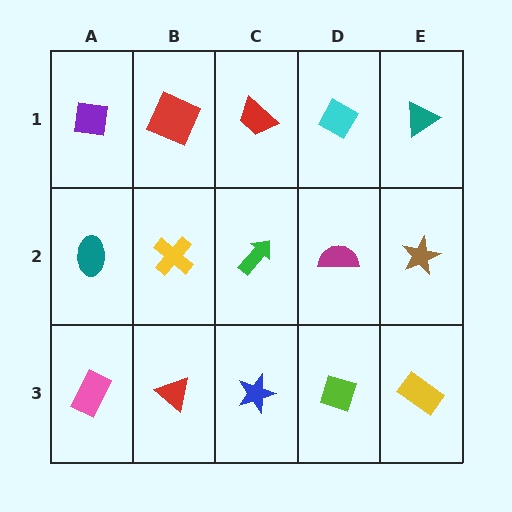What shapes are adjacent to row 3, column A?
A teal ellipse (row 2, column A), a red triangle (row 3, column B).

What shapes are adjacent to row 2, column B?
A red square (row 1, column B), a red triangle (row 3, column B), a teal ellipse (row 2, column A), a green arrow (row 2, column C).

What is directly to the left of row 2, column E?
A magenta semicircle.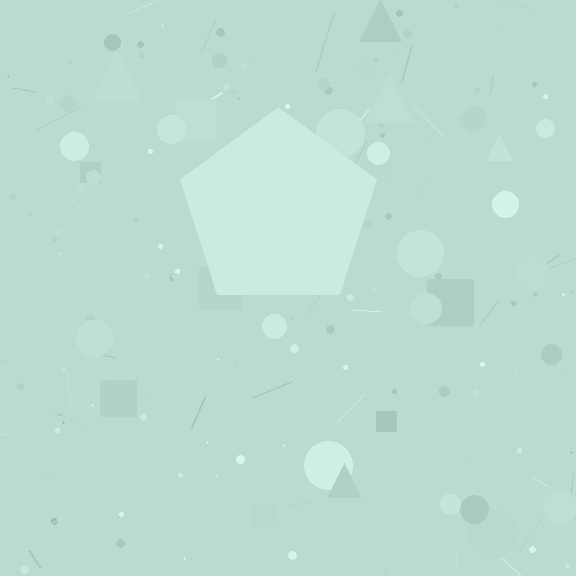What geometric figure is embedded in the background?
A pentagon is embedded in the background.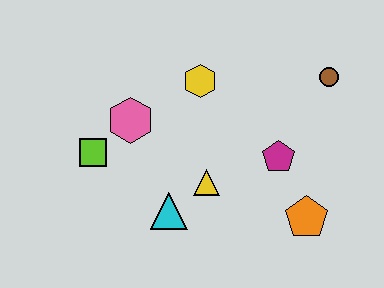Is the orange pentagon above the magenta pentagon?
No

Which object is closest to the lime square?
The pink hexagon is closest to the lime square.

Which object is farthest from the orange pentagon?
The lime square is farthest from the orange pentagon.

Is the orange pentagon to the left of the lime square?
No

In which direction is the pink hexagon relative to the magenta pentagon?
The pink hexagon is to the left of the magenta pentagon.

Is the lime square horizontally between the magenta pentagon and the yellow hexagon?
No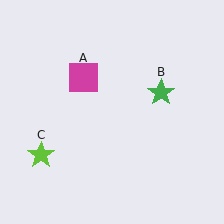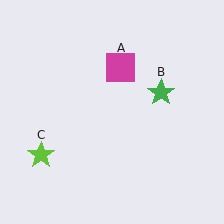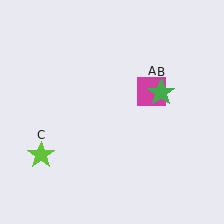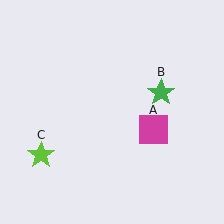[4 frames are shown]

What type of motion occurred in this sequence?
The magenta square (object A) rotated clockwise around the center of the scene.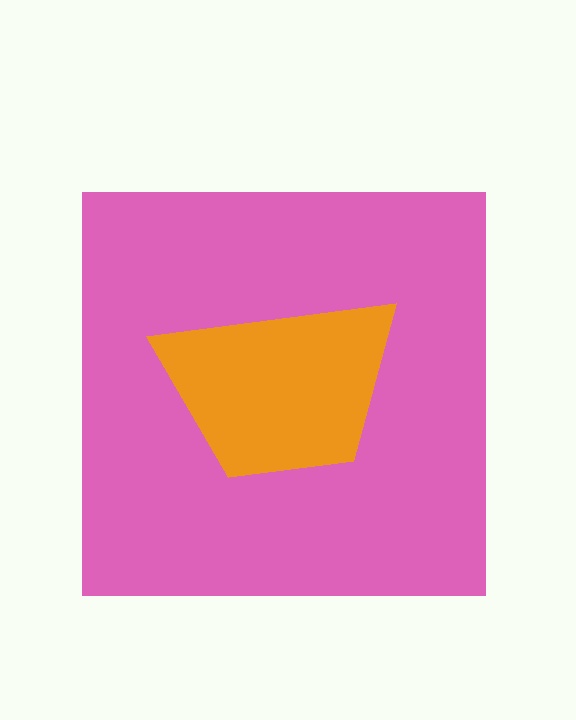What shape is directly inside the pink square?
The orange trapezoid.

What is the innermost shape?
The orange trapezoid.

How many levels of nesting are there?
2.